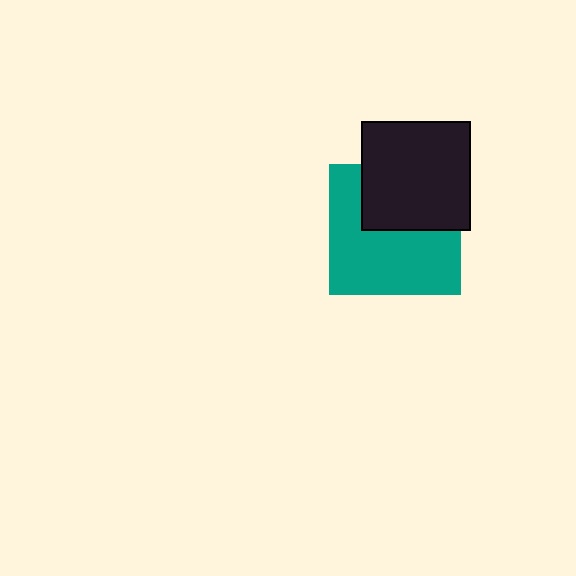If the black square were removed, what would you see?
You would see the complete teal square.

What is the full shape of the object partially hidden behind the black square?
The partially hidden object is a teal square.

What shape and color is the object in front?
The object in front is a black square.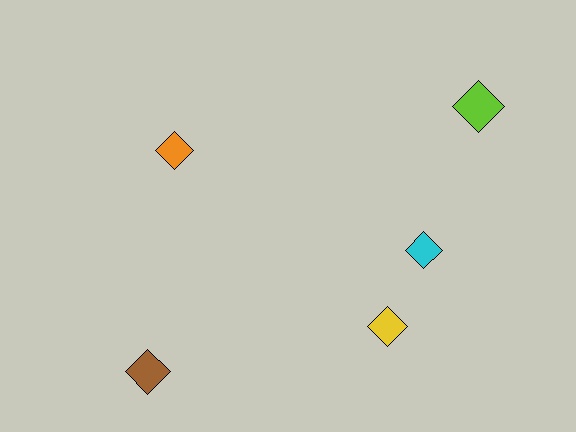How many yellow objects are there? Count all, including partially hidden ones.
There is 1 yellow object.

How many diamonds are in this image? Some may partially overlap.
There are 5 diamonds.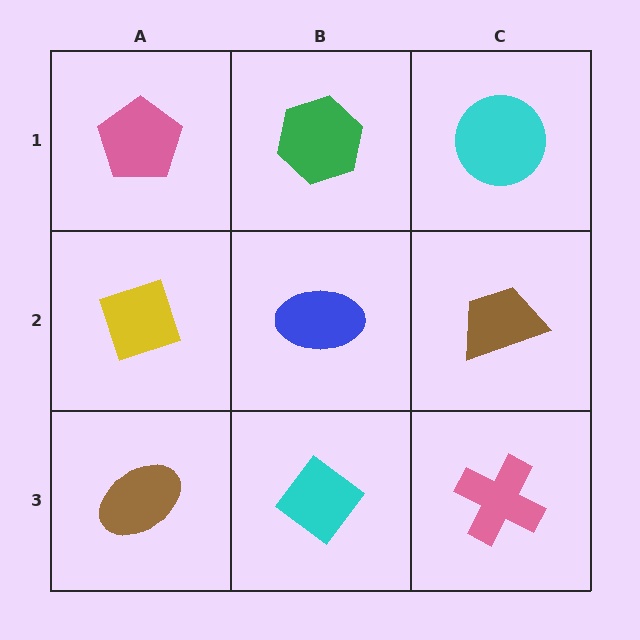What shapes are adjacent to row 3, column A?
A yellow diamond (row 2, column A), a cyan diamond (row 3, column B).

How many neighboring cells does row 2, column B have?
4.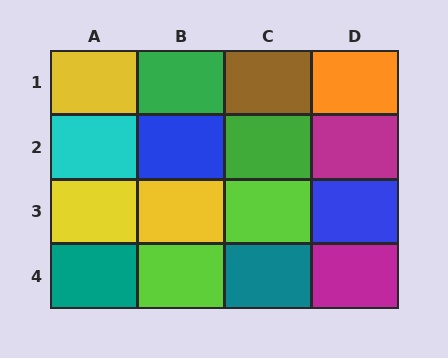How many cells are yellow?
3 cells are yellow.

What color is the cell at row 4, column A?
Teal.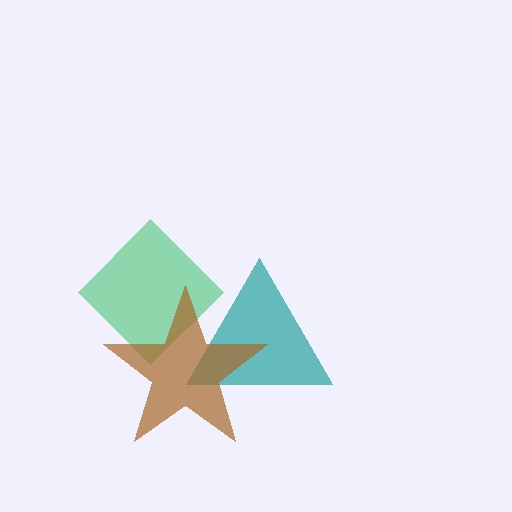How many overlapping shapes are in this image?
There are 3 overlapping shapes in the image.